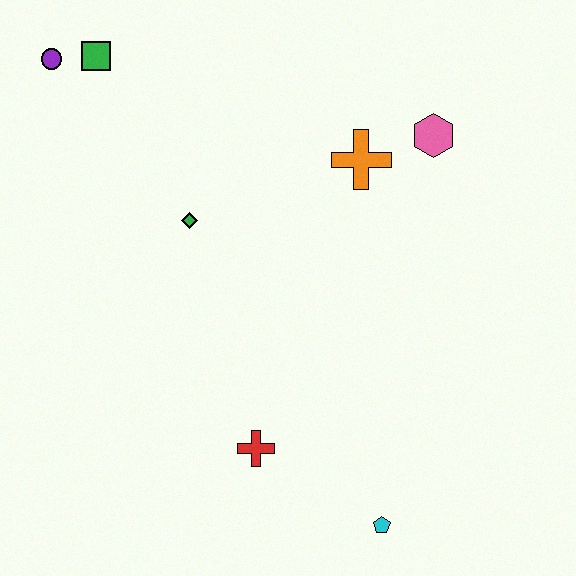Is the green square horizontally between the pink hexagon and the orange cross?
No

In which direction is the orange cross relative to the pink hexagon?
The orange cross is to the left of the pink hexagon.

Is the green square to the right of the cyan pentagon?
No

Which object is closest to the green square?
The purple circle is closest to the green square.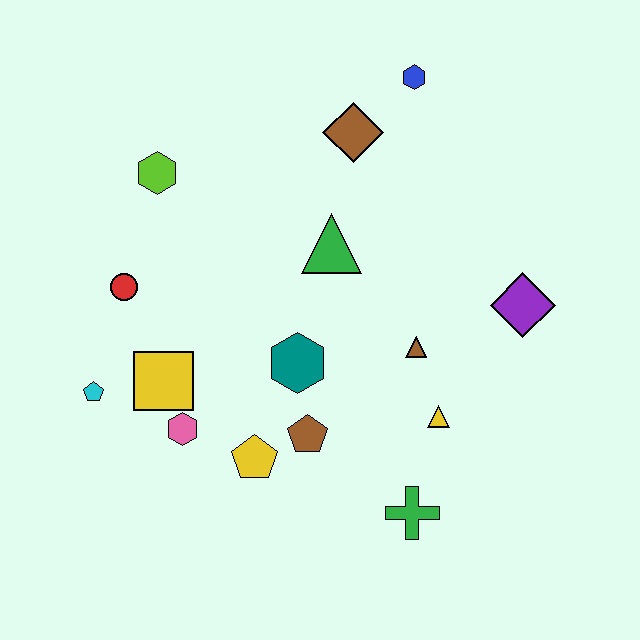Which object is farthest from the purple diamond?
The cyan pentagon is farthest from the purple diamond.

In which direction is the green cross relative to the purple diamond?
The green cross is below the purple diamond.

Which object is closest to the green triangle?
The brown diamond is closest to the green triangle.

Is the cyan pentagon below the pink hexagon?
No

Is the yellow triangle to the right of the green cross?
Yes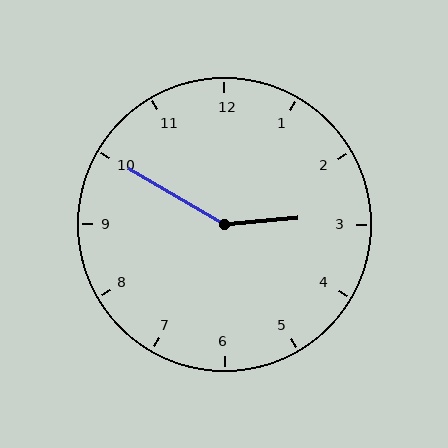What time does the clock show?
2:50.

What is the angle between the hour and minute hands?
Approximately 145 degrees.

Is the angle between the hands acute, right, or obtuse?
It is obtuse.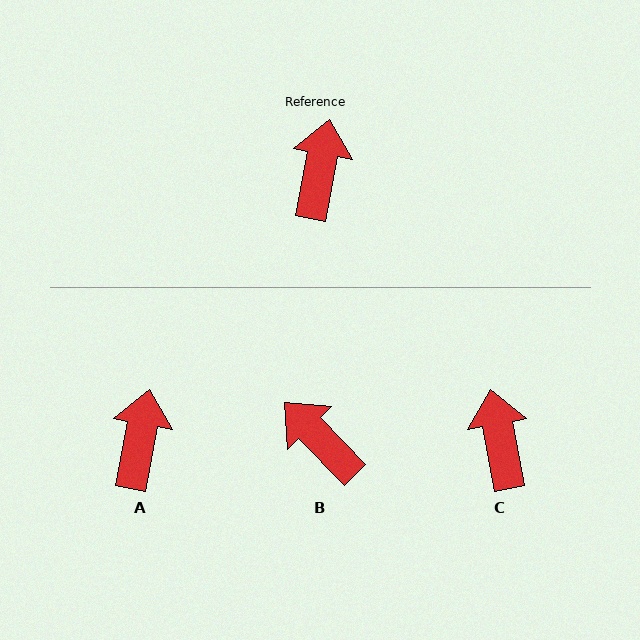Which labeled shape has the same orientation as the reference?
A.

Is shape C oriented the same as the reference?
No, it is off by about 22 degrees.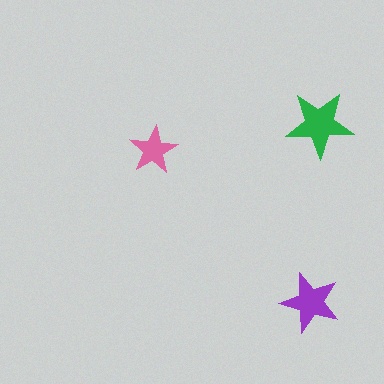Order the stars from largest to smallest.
the green one, the purple one, the pink one.